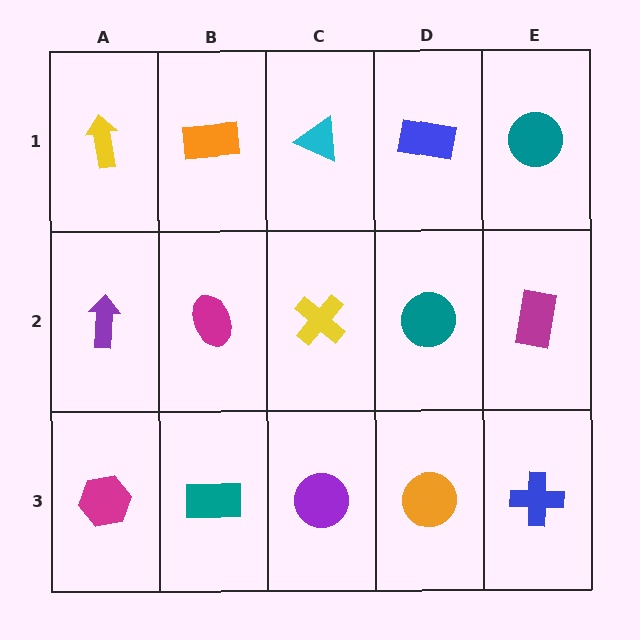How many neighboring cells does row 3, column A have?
2.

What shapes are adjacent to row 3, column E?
A magenta rectangle (row 2, column E), an orange circle (row 3, column D).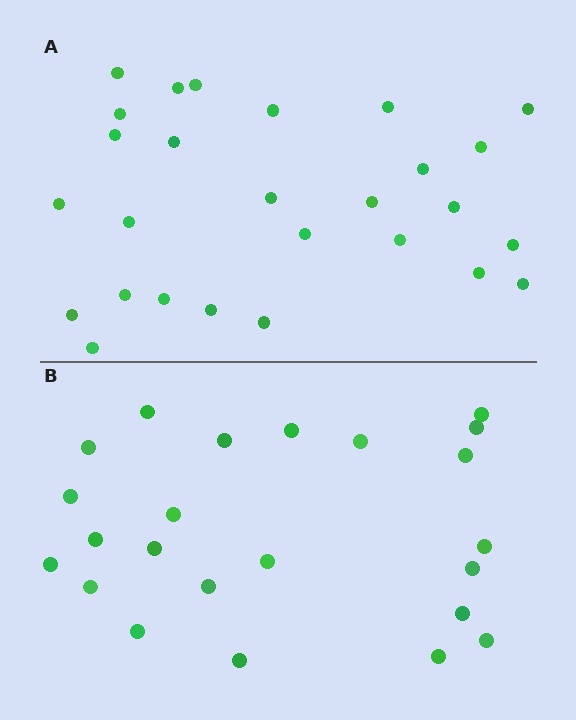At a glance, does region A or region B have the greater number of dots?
Region A (the top region) has more dots.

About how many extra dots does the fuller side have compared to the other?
Region A has about 4 more dots than region B.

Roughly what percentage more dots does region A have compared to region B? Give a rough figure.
About 15% more.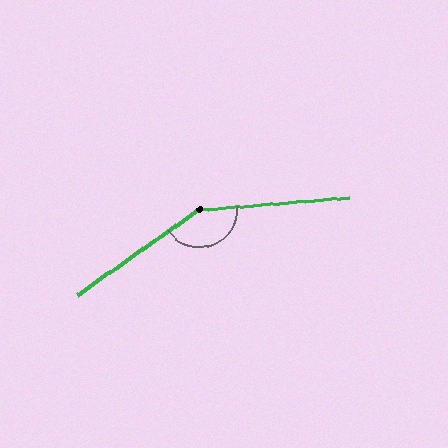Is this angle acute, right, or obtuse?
It is obtuse.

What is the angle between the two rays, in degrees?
Approximately 149 degrees.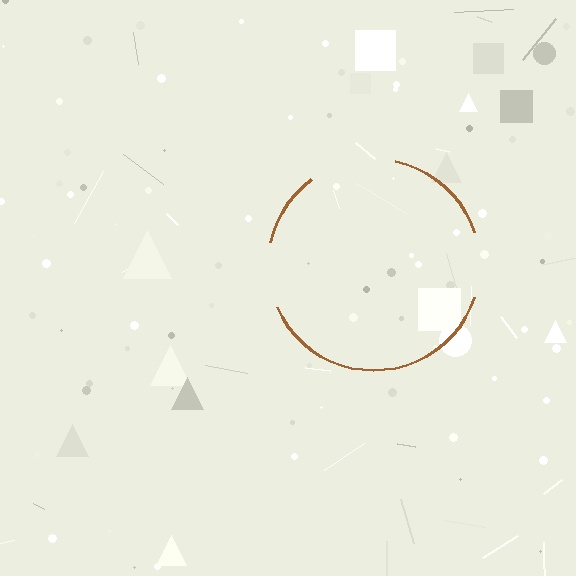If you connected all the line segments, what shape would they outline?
They would outline a circle.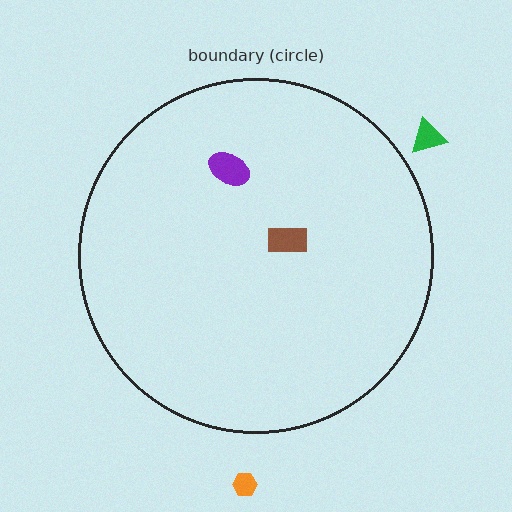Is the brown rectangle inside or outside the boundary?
Inside.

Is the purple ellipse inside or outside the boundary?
Inside.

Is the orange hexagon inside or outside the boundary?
Outside.